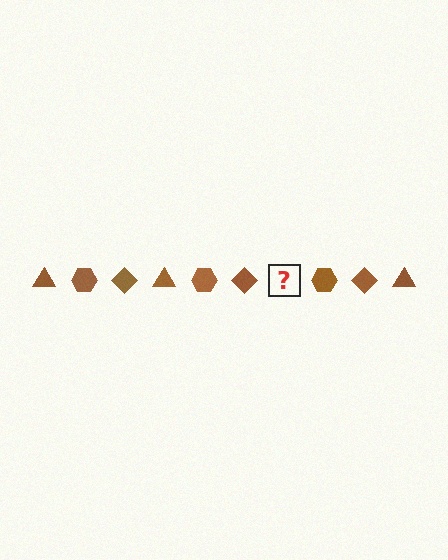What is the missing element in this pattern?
The missing element is a brown triangle.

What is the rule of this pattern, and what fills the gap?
The rule is that the pattern cycles through triangle, hexagon, diamond shapes in brown. The gap should be filled with a brown triangle.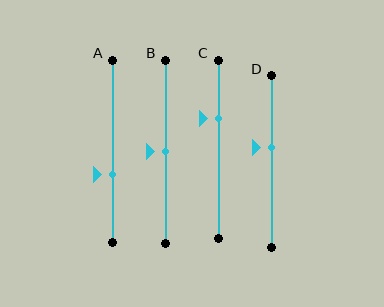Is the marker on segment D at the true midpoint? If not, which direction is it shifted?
No, the marker on segment D is shifted upward by about 8% of the segment length.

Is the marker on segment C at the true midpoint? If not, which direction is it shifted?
No, the marker on segment C is shifted upward by about 17% of the segment length.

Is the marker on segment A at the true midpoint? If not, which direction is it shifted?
No, the marker on segment A is shifted downward by about 13% of the segment length.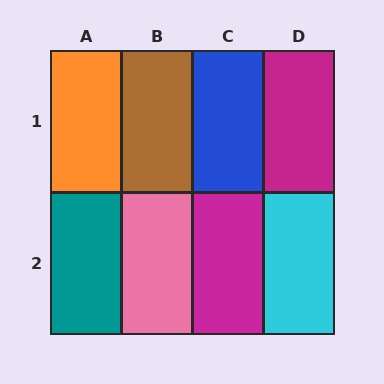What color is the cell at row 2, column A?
Teal.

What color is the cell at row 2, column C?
Magenta.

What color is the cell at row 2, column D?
Cyan.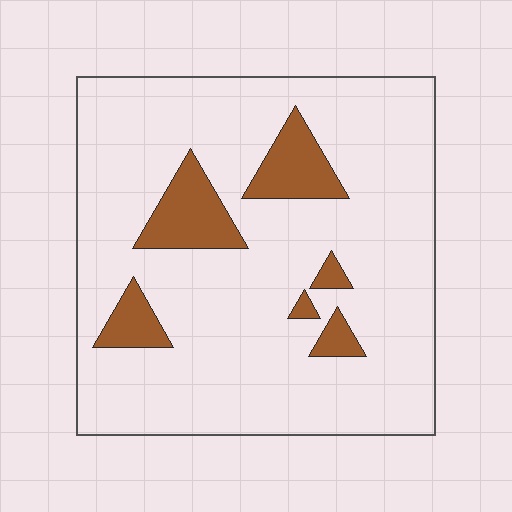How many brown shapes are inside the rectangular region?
6.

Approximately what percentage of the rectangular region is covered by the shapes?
Approximately 15%.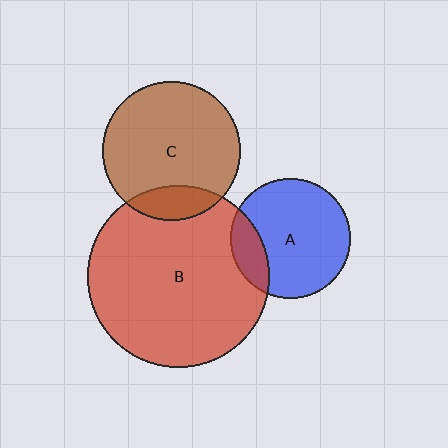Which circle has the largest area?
Circle B (red).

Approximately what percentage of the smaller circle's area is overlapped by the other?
Approximately 20%.